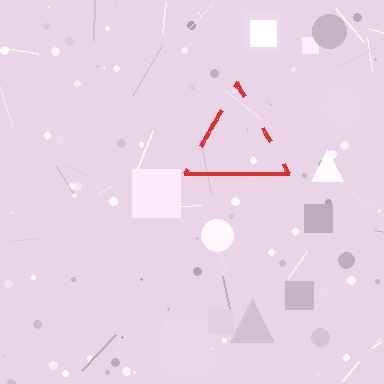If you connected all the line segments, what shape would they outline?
They would outline a triangle.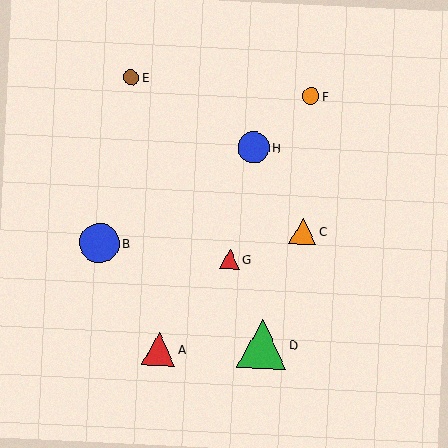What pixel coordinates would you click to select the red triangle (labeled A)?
Click at (159, 349) to select the red triangle A.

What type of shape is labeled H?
Shape H is a blue circle.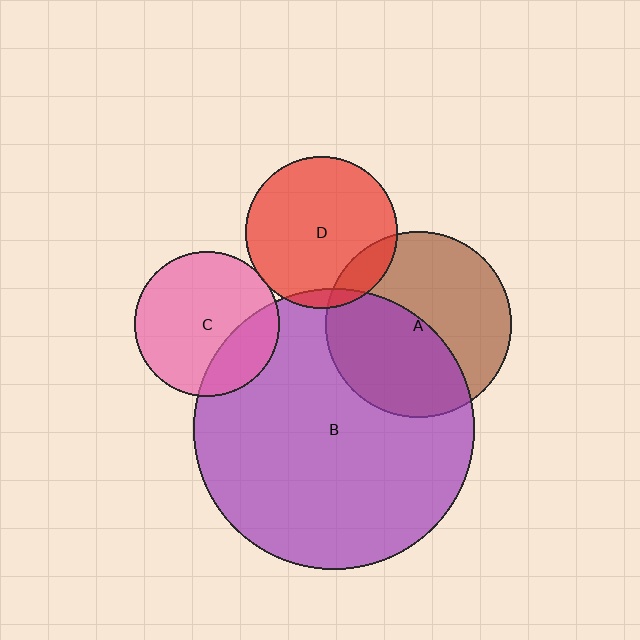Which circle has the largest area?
Circle B (purple).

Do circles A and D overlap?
Yes.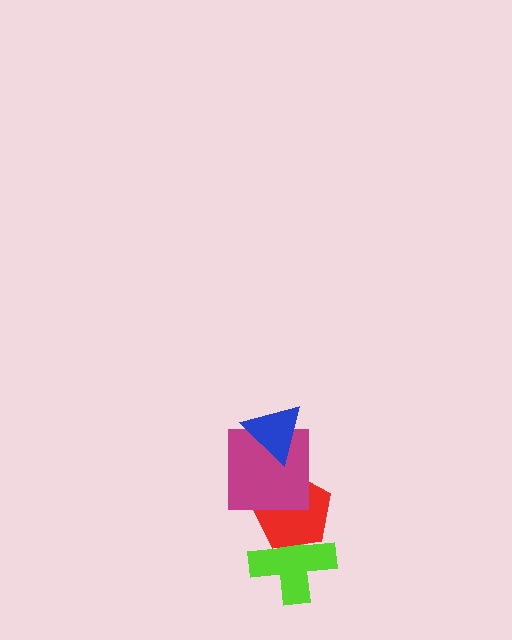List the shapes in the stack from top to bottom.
From top to bottom: the blue triangle, the magenta square, the red pentagon, the lime cross.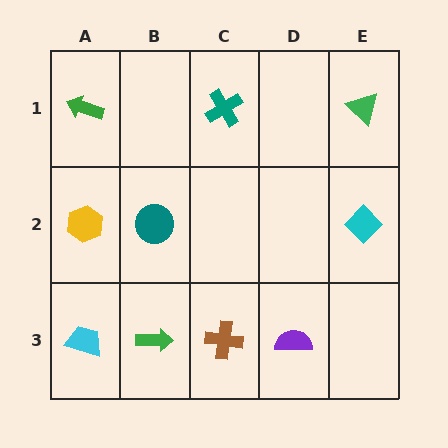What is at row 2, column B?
A teal circle.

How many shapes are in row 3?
4 shapes.